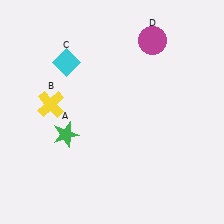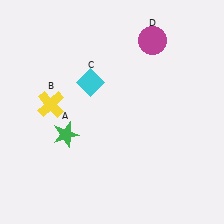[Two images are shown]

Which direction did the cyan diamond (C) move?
The cyan diamond (C) moved right.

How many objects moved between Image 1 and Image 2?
1 object moved between the two images.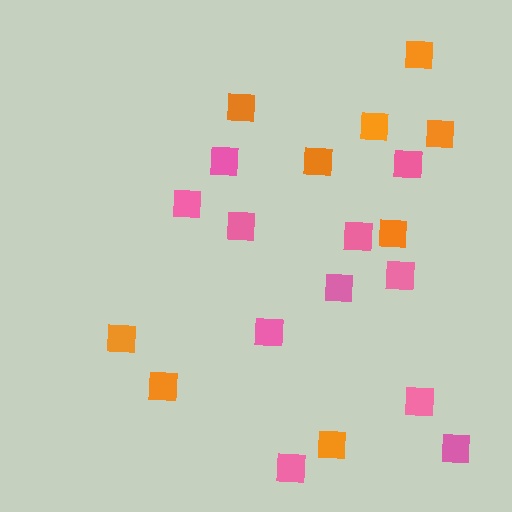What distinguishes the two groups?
There are 2 groups: one group of orange squares (9) and one group of pink squares (11).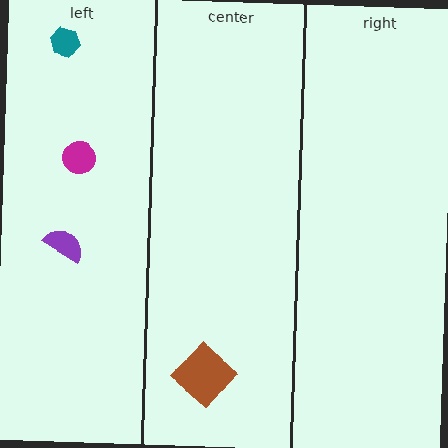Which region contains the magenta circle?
The left region.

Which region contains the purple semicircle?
The left region.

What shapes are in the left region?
The teal hexagon, the magenta circle, the purple semicircle.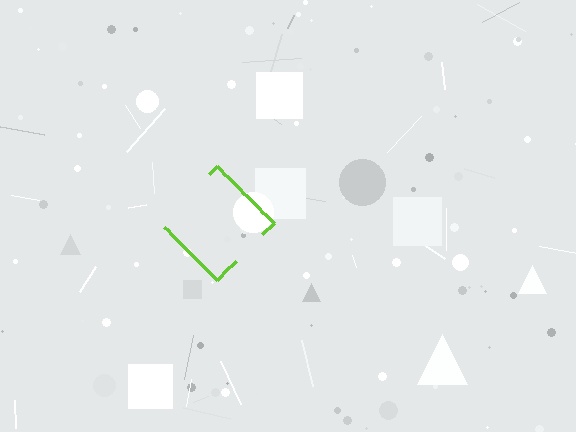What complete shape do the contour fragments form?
The contour fragments form a diamond.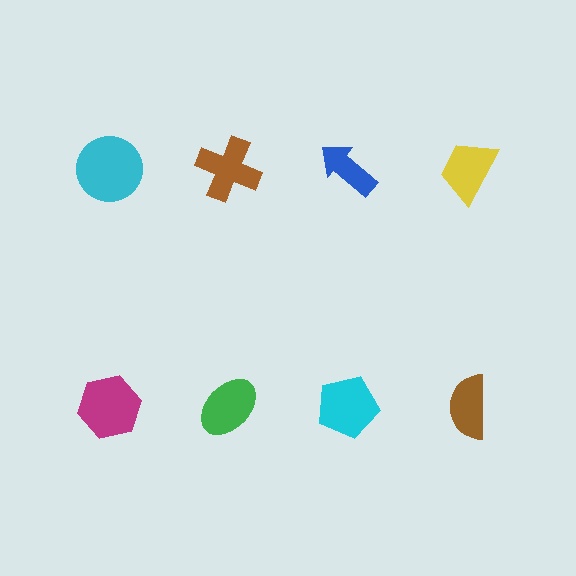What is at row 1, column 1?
A cyan circle.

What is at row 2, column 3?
A cyan pentagon.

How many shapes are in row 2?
4 shapes.